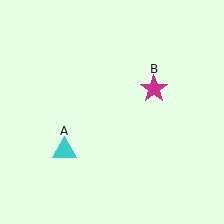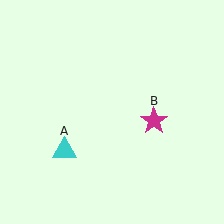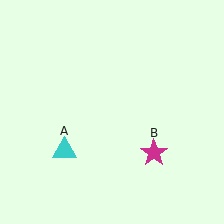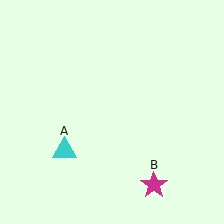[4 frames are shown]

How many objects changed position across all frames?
1 object changed position: magenta star (object B).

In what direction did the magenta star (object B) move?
The magenta star (object B) moved down.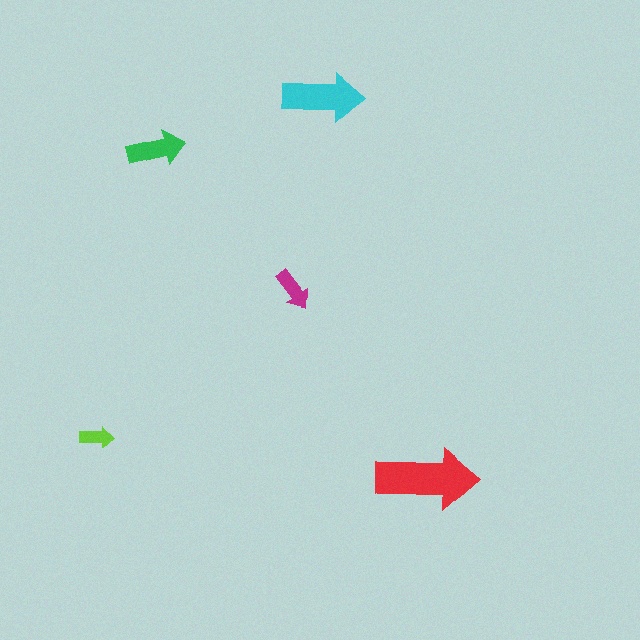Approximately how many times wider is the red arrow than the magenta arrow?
About 2.5 times wider.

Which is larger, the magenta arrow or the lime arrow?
The magenta one.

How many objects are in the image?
There are 5 objects in the image.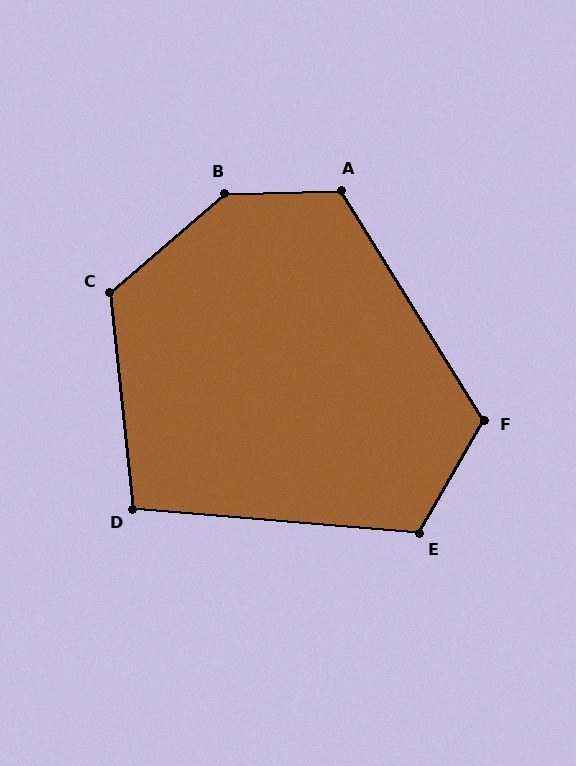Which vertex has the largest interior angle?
B, at approximately 141 degrees.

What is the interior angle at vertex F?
Approximately 118 degrees (obtuse).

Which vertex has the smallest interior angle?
D, at approximately 101 degrees.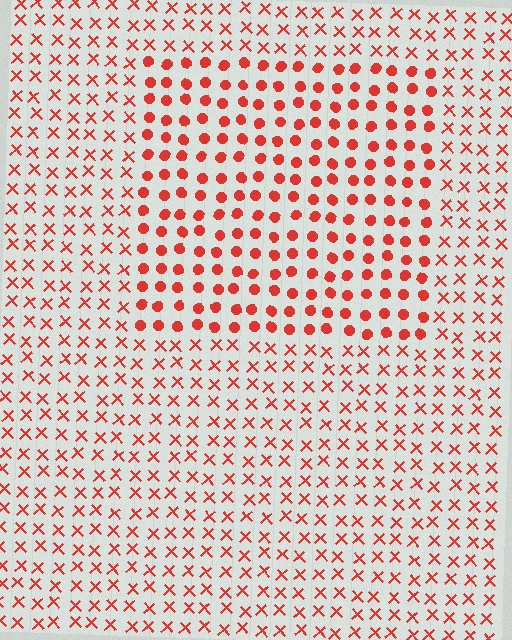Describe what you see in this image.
The image is filled with small red elements arranged in a uniform grid. A rectangle-shaped region contains circles, while the surrounding area contains X marks. The boundary is defined purely by the change in element shape.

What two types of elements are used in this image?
The image uses circles inside the rectangle region and X marks outside it.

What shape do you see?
I see a rectangle.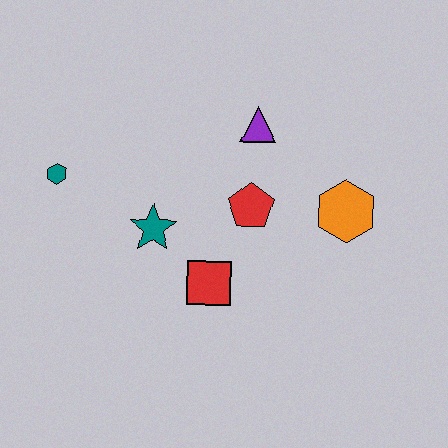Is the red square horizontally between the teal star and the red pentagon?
Yes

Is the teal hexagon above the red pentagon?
Yes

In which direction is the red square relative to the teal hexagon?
The red square is to the right of the teal hexagon.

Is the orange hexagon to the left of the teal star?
No